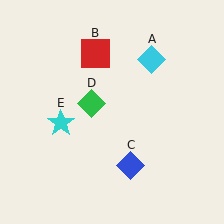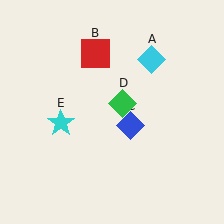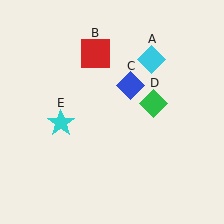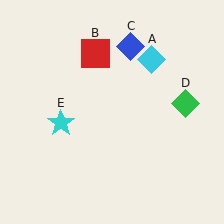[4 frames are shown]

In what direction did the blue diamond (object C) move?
The blue diamond (object C) moved up.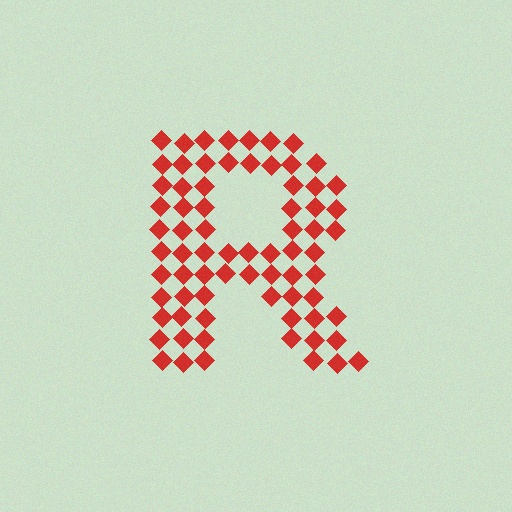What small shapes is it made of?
It is made of small diamonds.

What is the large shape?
The large shape is the letter R.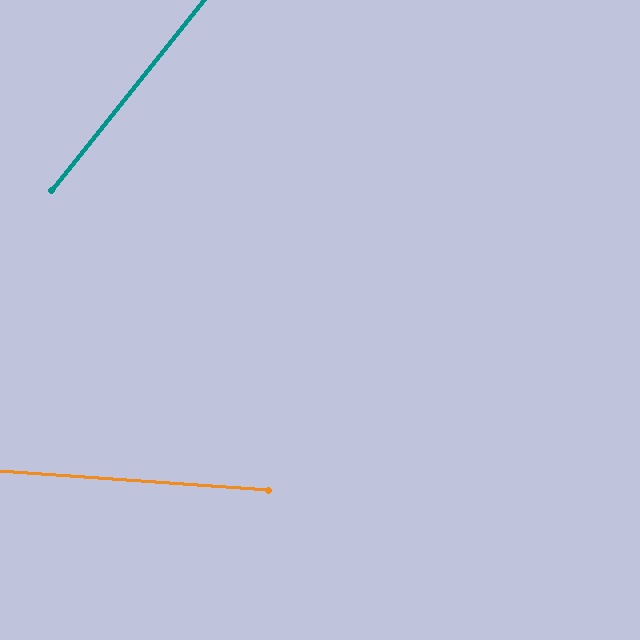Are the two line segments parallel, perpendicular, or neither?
Neither parallel nor perpendicular — they differ by about 55°.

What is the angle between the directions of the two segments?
Approximately 55 degrees.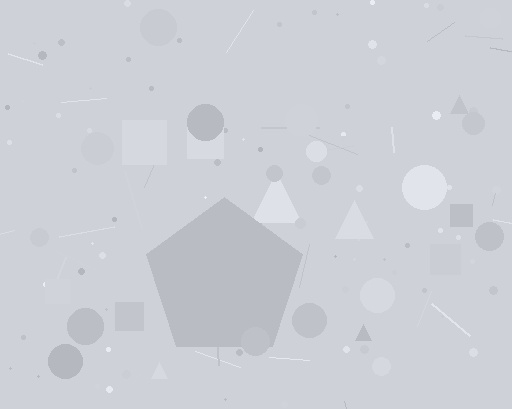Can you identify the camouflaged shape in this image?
The camouflaged shape is a pentagon.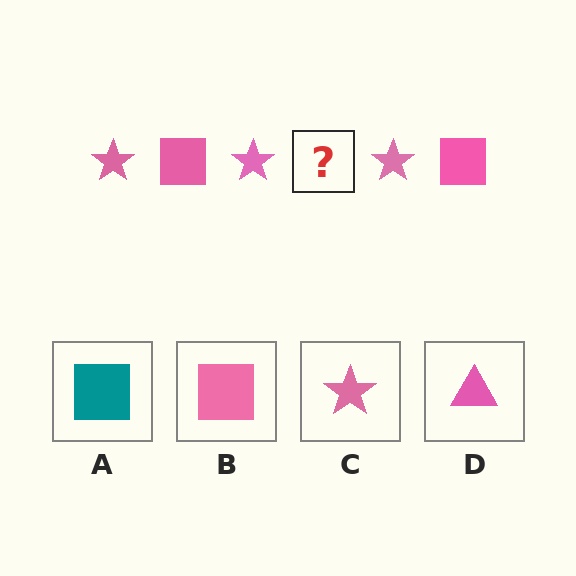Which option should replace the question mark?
Option B.